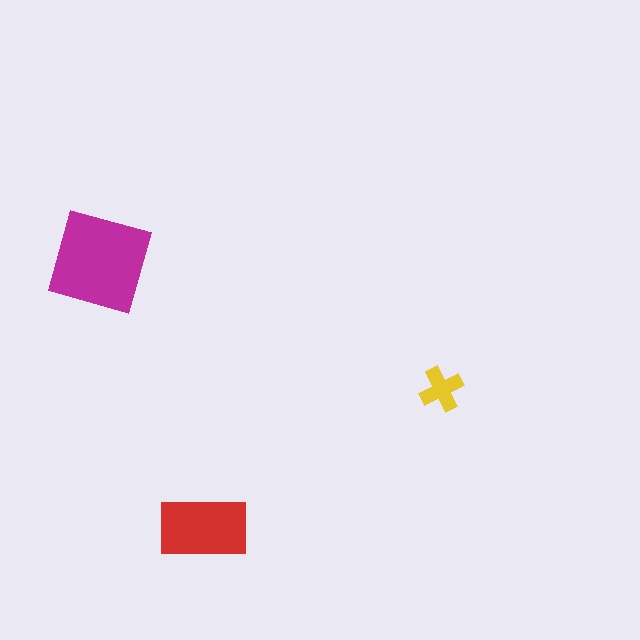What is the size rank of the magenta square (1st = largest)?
1st.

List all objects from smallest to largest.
The yellow cross, the red rectangle, the magenta square.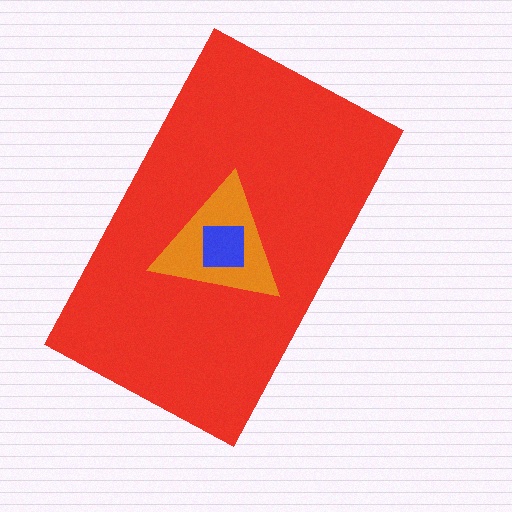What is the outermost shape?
The red rectangle.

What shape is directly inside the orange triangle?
The blue square.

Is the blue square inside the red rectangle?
Yes.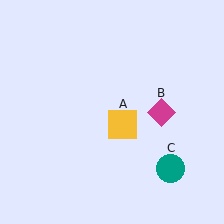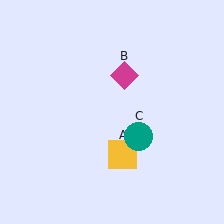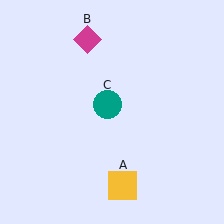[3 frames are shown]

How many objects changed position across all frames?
3 objects changed position: yellow square (object A), magenta diamond (object B), teal circle (object C).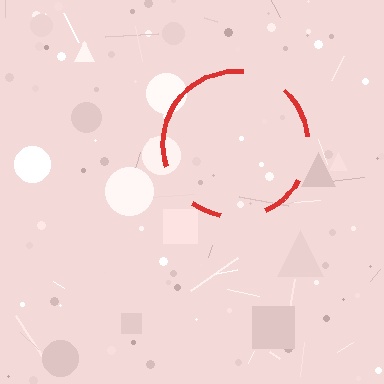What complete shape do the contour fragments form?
The contour fragments form a circle.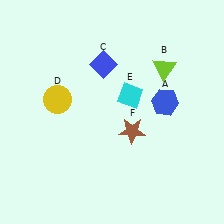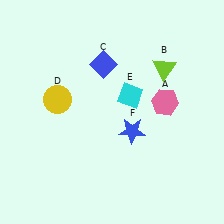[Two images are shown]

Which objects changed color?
A changed from blue to pink. F changed from brown to blue.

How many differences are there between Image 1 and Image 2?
There are 2 differences between the two images.